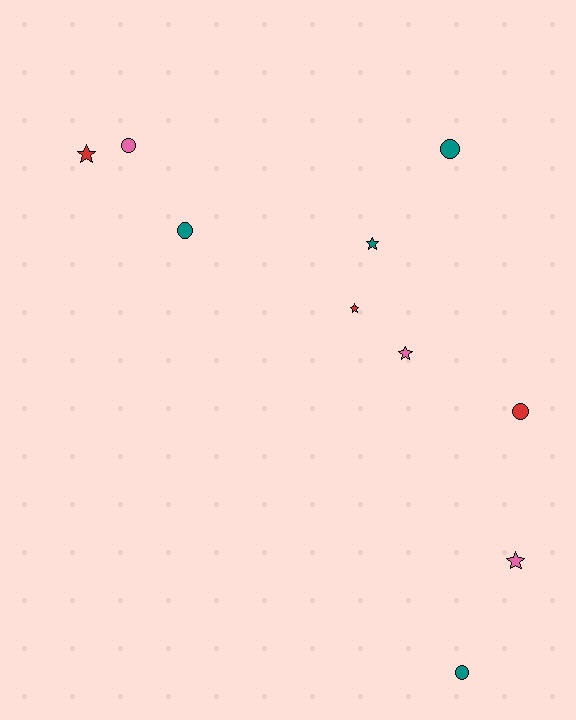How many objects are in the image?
There are 10 objects.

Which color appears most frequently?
Teal, with 4 objects.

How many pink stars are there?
There are 2 pink stars.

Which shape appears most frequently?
Circle, with 5 objects.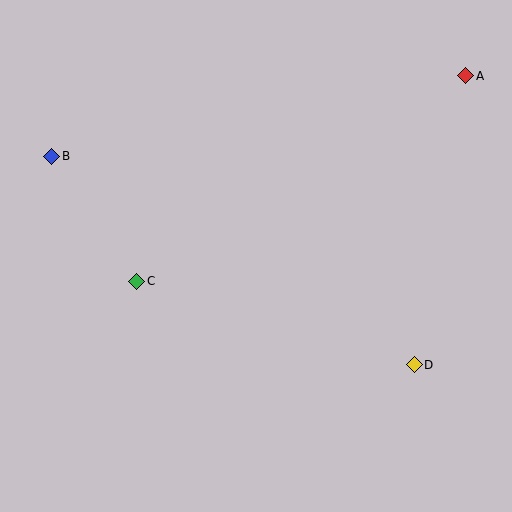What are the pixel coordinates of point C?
Point C is at (137, 281).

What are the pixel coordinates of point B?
Point B is at (52, 156).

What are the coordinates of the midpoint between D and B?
The midpoint between D and B is at (233, 261).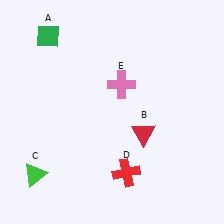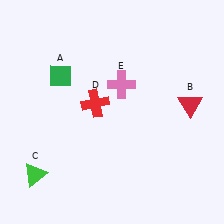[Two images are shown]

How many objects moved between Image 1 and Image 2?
3 objects moved between the two images.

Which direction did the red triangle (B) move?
The red triangle (B) moved right.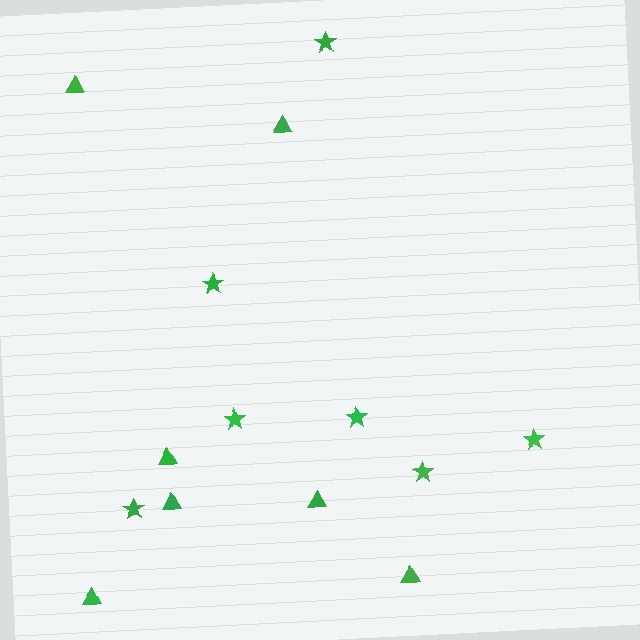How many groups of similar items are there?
There are 2 groups: one group of stars (7) and one group of triangles (7).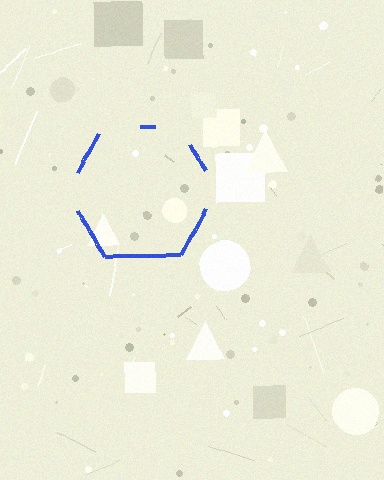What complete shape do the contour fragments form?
The contour fragments form a hexagon.